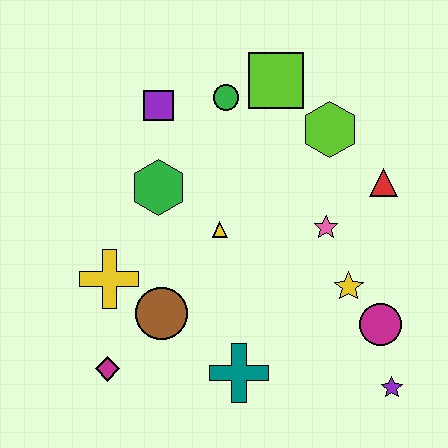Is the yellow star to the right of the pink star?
Yes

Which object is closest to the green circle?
The lime square is closest to the green circle.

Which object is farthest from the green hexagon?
The purple star is farthest from the green hexagon.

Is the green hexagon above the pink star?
Yes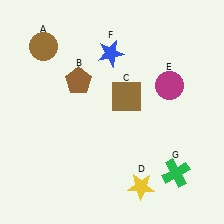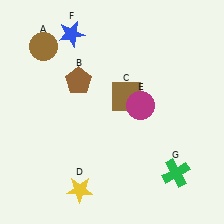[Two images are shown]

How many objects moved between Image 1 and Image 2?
3 objects moved between the two images.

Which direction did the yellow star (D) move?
The yellow star (D) moved left.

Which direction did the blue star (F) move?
The blue star (F) moved left.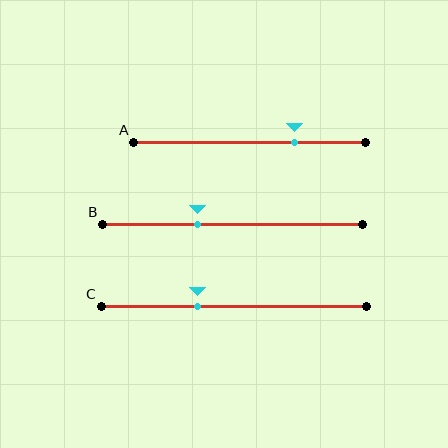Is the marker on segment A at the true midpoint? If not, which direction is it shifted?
No, the marker on segment A is shifted to the right by about 19% of the segment length.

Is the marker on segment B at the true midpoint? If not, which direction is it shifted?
No, the marker on segment B is shifted to the left by about 14% of the segment length.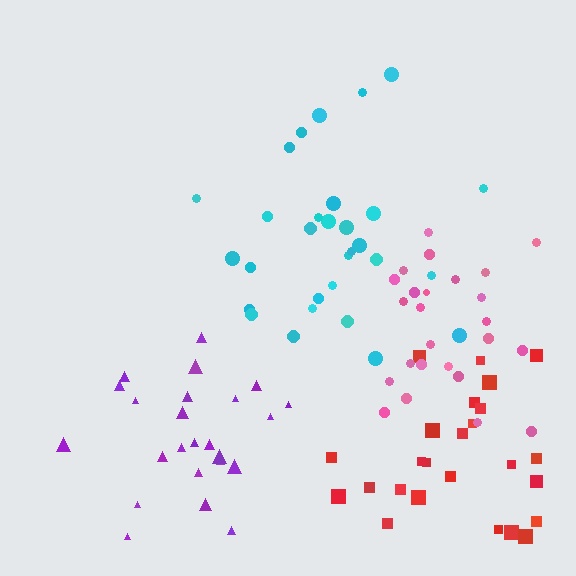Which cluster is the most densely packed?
Purple.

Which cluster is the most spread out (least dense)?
Red.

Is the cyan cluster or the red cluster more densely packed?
Cyan.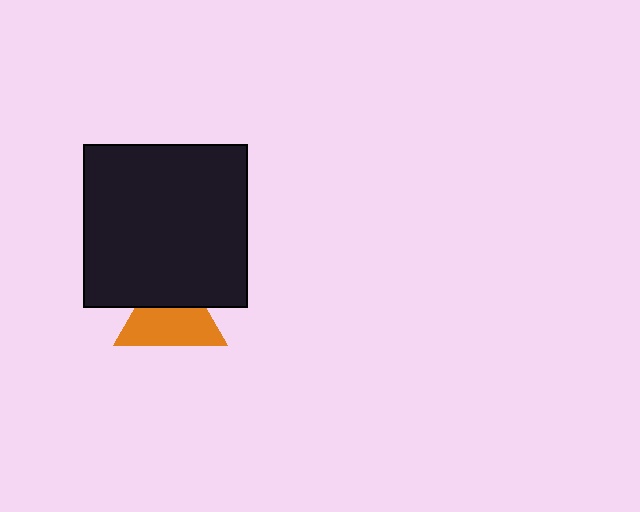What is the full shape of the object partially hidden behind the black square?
The partially hidden object is an orange triangle.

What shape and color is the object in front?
The object in front is a black square.